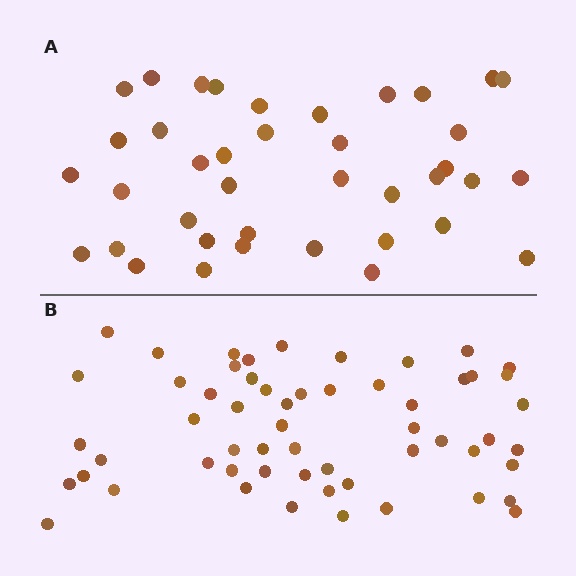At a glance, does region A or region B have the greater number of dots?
Region B (the bottom region) has more dots.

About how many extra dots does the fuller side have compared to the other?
Region B has approximately 20 more dots than region A.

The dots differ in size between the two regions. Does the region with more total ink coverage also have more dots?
No. Region A has more total ink coverage because its dots are larger, but region B actually contains more individual dots. Total area can be misleading — the number of items is what matters here.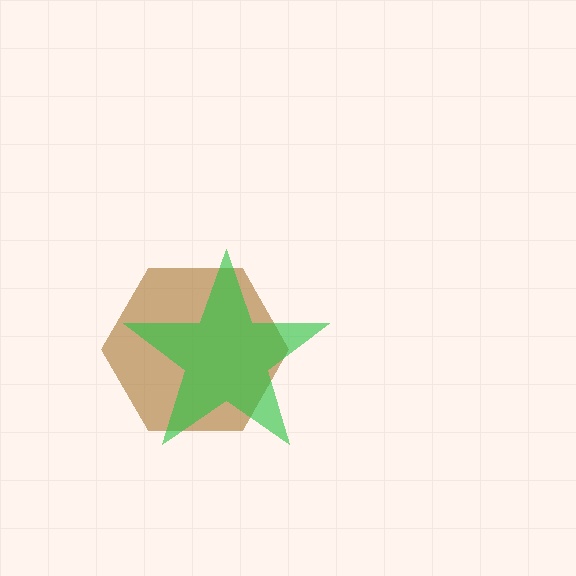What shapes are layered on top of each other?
The layered shapes are: a brown hexagon, a green star.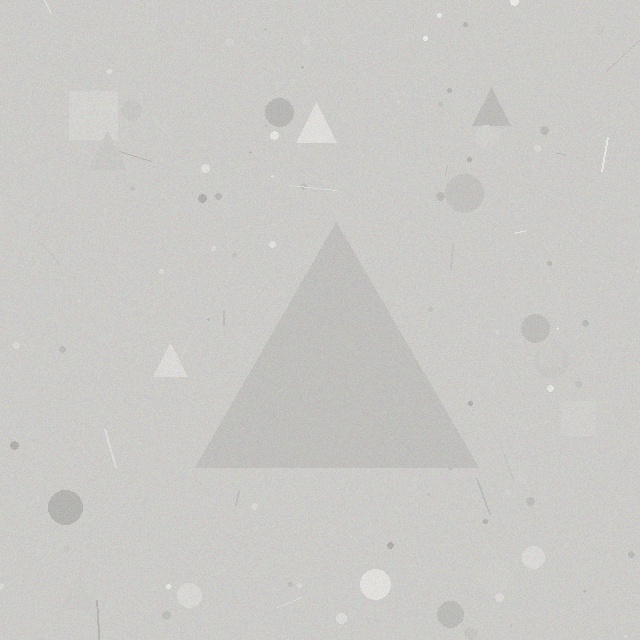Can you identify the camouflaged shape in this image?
The camouflaged shape is a triangle.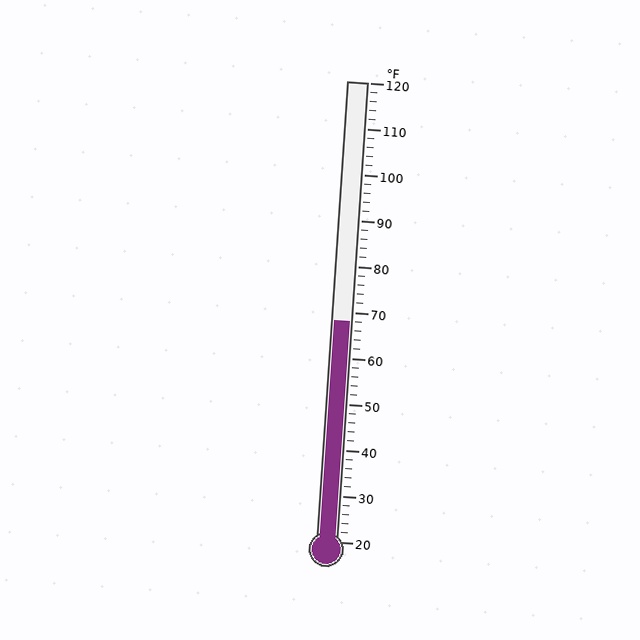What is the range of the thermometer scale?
The thermometer scale ranges from 20°F to 120°F.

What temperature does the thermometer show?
The thermometer shows approximately 68°F.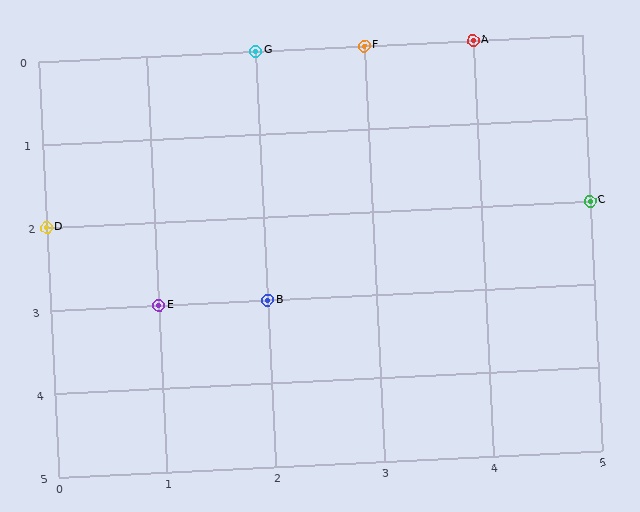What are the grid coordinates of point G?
Point G is at grid coordinates (2, 0).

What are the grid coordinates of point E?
Point E is at grid coordinates (1, 3).